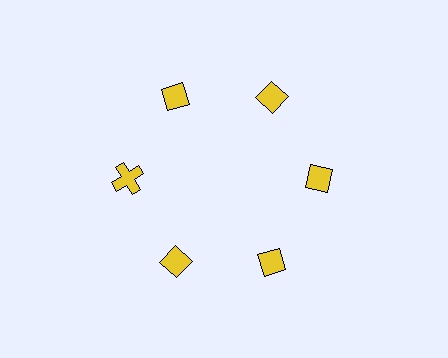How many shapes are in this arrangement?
There are 6 shapes arranged in a ring pattern.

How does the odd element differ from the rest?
It has a different shape: cross instead of diamond.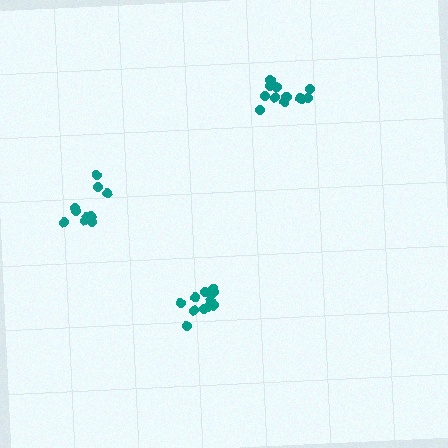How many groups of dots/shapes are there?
There are 3 groups.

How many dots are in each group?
Group 1: 10 dots, Group 2: 13 dots, Group 3: 13 dots (36 total).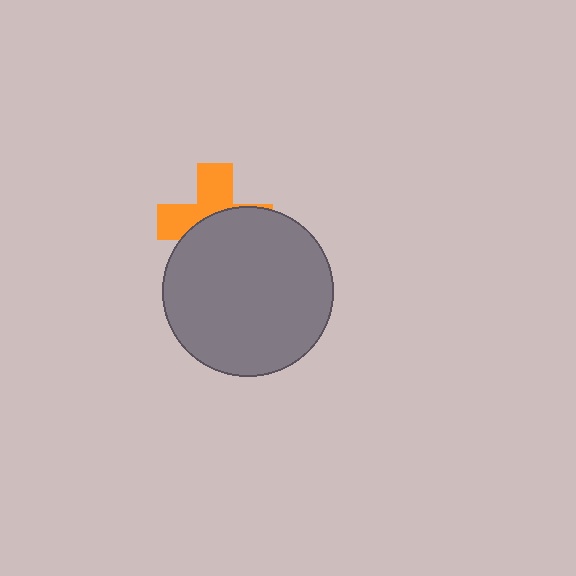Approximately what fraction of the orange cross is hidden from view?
Roughly 55% of the orange cross is hidden behind the gray circle.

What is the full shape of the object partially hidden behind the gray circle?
The partially hidden object is an orange cross.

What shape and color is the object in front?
The object in front is a gray circle.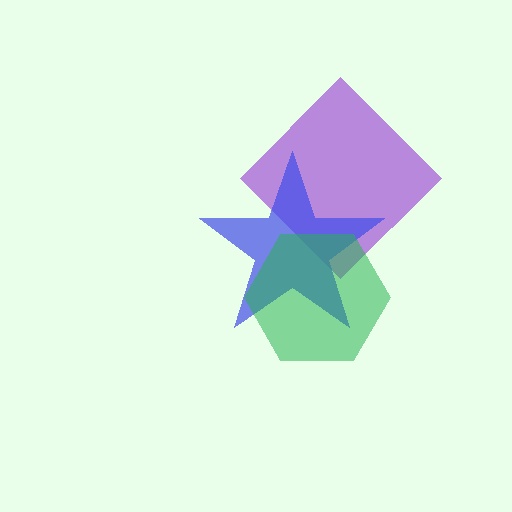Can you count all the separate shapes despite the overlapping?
Yes, there are 3 separate shapes.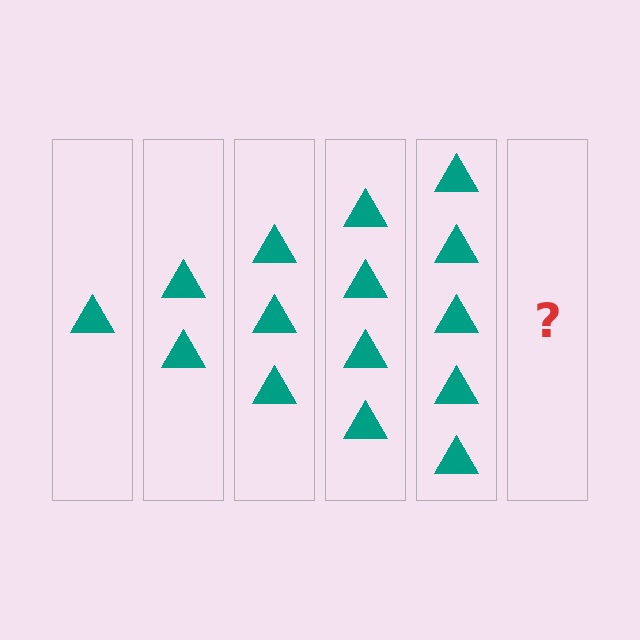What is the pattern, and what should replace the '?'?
The pattern is that each step adds one more triangle. The '?' should be 6 triangles.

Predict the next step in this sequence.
The next step is 6 triangles.